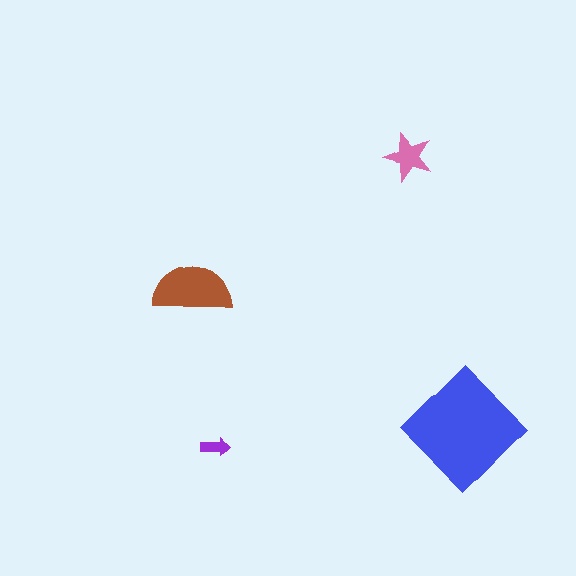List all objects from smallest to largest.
The purple arrow, the pink star, the brown semicircle, the blue diamond.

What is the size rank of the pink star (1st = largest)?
3rd.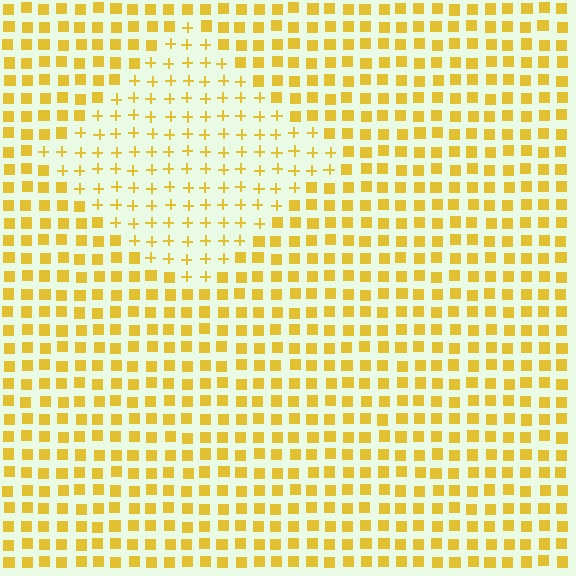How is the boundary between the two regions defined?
The boundary is defined by a change in element shape: plus signs inside vs. squares outside. All elements share the same color and spacing.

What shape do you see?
I see a diamond.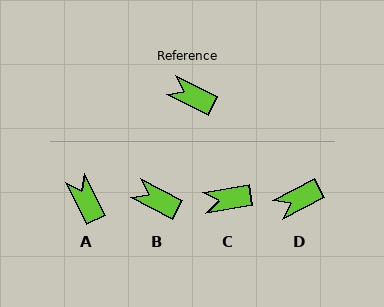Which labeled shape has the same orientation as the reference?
B.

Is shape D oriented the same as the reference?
No, it is off by about 55 degrees.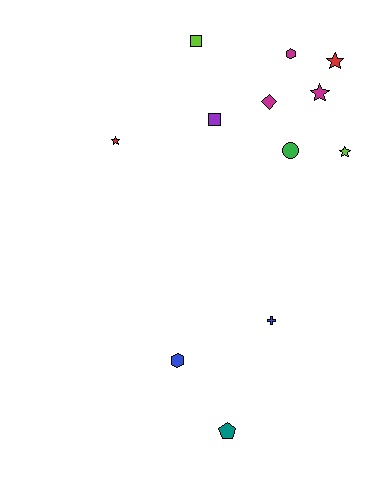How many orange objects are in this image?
There are no orange objects.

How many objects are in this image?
There are 12 objects.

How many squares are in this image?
There are 2 squares.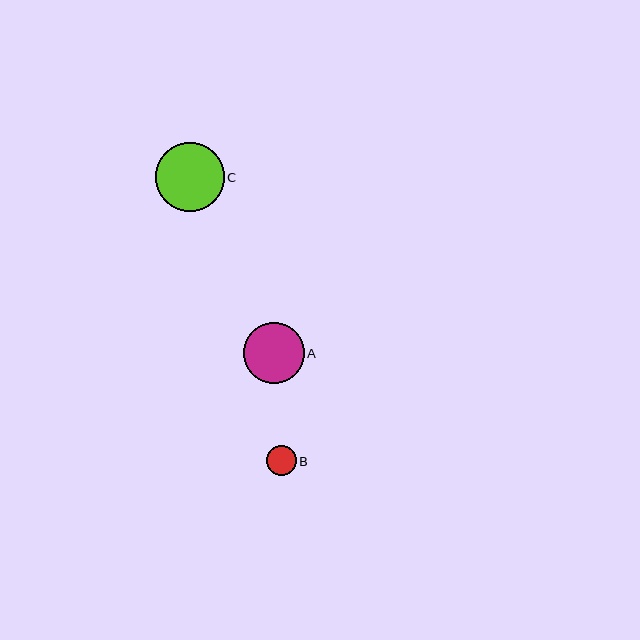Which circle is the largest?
Circle C is the largest with a size of approximately 68 pixels.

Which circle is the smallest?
Circle B is the smallest with a size of approximately 30 pixels.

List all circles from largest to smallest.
From largest to smallest: C, A, B.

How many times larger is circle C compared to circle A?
Circle C is approximately 1.1 times the size of circle A.